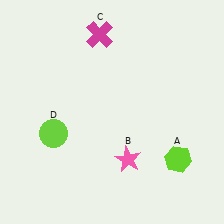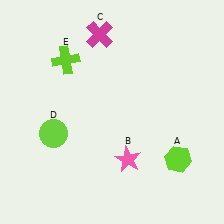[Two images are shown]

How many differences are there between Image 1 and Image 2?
There is 1 difference between the two images.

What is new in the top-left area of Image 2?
A lime cross (E) was added in the top-left area of Image 2.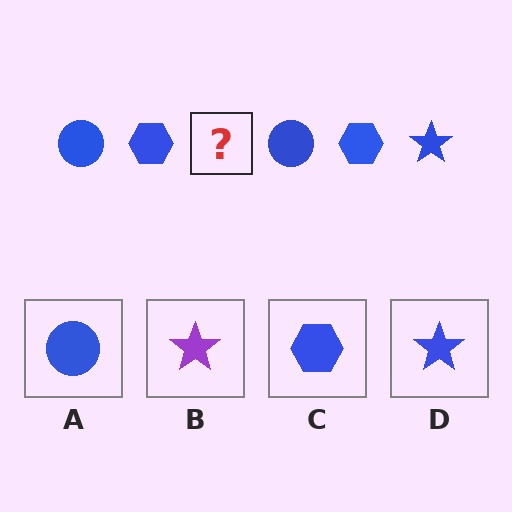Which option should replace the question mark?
Option D.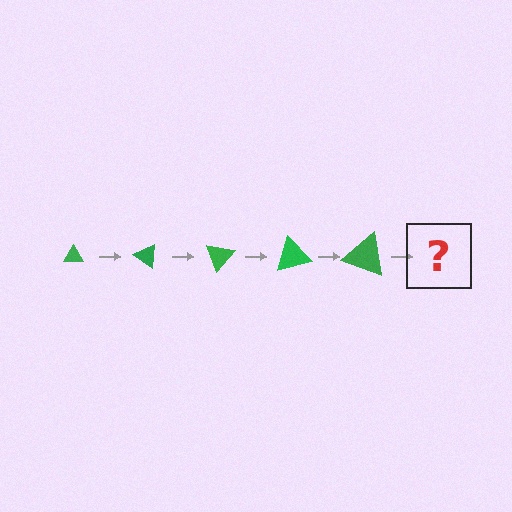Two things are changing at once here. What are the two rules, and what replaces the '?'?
The two rules are that the triangle grows larger each step and it rotates 35 degrees each step. The '?' should be a triangle, larger than the previous one and rotated 175 degrees from the start.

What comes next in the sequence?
The next element should be a triangle, larger than the previous one and rotated 175 degrees from the start.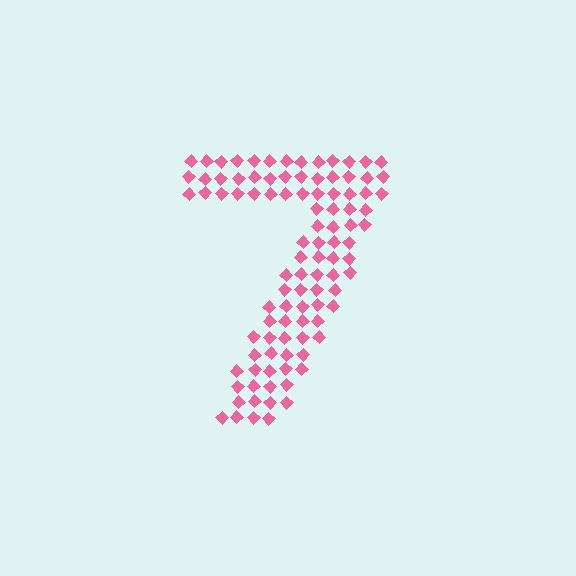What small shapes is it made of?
It is made of small diamonds.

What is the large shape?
The large shape is the digit 7.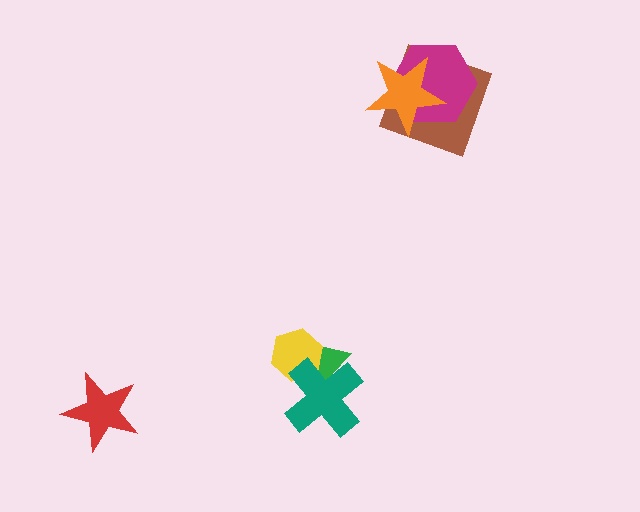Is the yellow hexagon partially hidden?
Yes, it is partially covered by another shape.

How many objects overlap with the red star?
0 objects overlap with the red star.